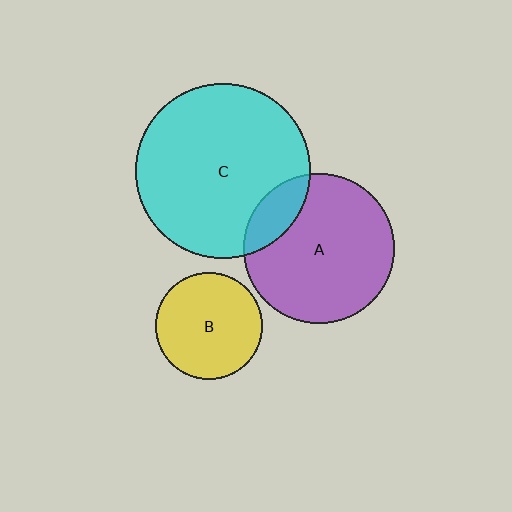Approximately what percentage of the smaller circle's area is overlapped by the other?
Approximately 15%.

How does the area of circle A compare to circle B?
Approximately 2.0 times.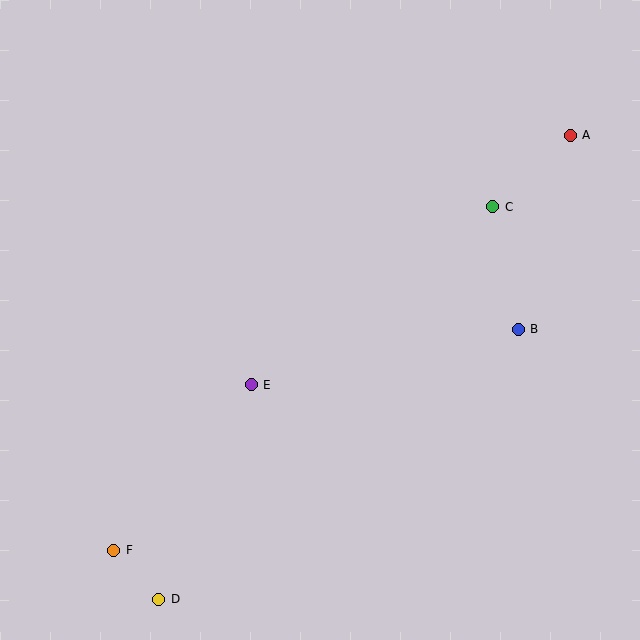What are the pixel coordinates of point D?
Point D is at (159, 599).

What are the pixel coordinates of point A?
Point A is at (570, 135).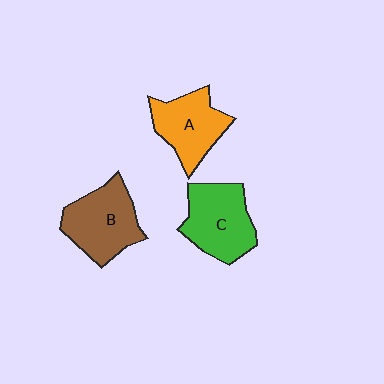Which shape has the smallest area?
Shape A (orange).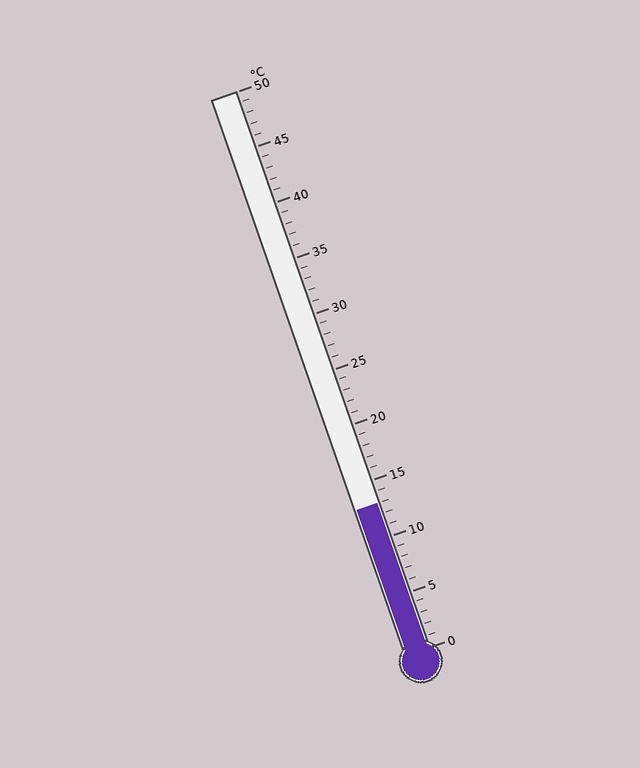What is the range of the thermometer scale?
The thermometer scale ranges from 0°C to 50°C.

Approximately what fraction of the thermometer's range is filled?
The thermometer is filled to approximately 25% of its range.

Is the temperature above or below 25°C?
The temperature is below 25°C.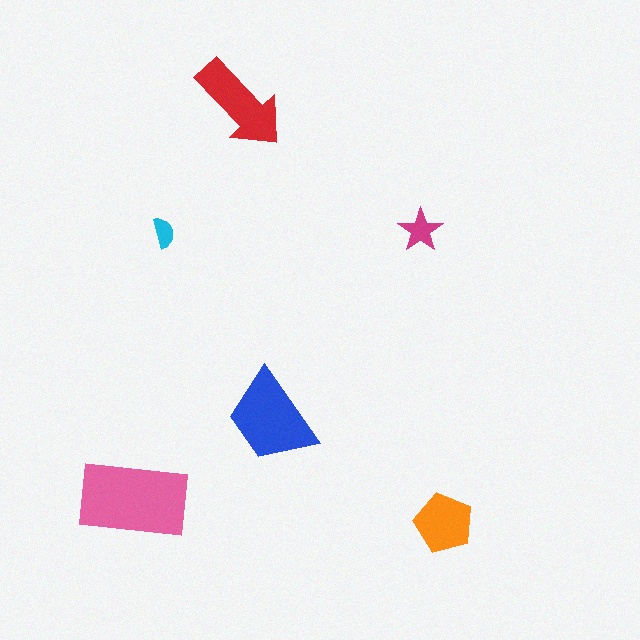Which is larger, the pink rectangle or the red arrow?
The pink rectangle.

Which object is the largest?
The pink rectangle.